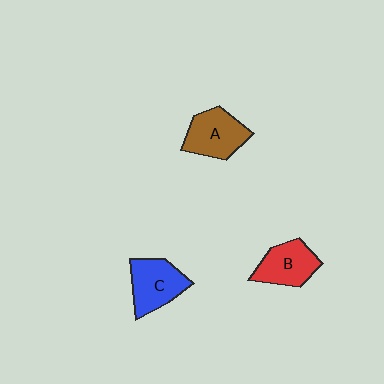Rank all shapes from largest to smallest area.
From largest to smallest: C (blue), A (brown), B (red).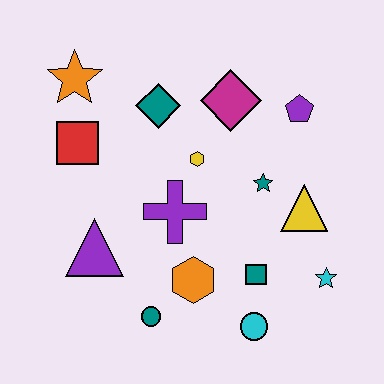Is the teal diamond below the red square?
No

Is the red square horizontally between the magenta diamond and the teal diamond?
No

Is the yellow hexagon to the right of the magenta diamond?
No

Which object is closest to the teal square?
The cyan circle is closest to the teal square.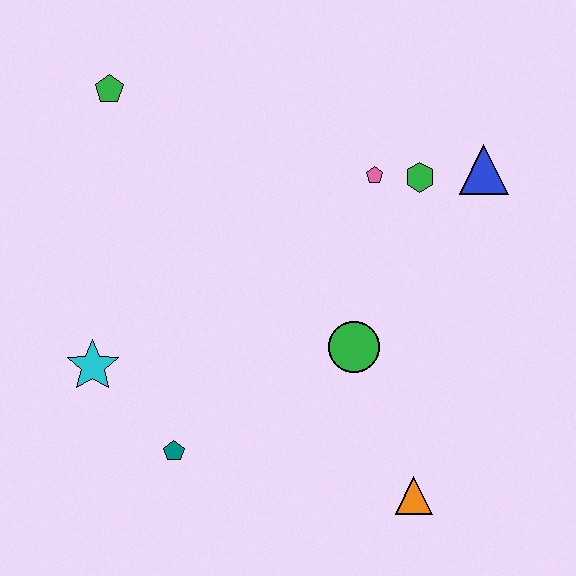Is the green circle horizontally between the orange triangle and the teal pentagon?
Yes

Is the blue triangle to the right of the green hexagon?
Yes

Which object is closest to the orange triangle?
The green circle is closest to the orange triangle.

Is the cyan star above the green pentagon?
No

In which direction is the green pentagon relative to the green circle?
The green pentagon is above the green circle.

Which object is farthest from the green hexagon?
The cyan star is farthest from the green hexagon.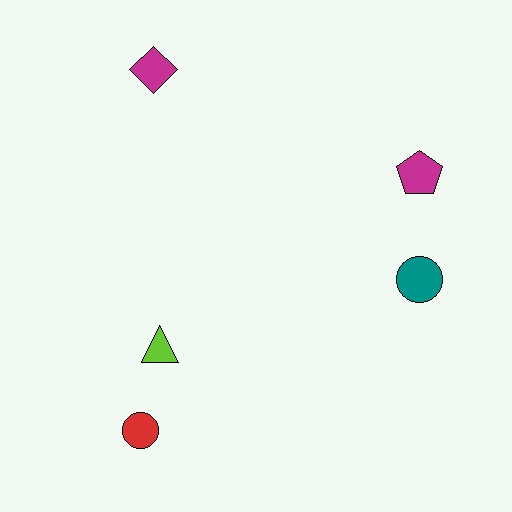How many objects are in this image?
There are 5 objects.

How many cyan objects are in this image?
There are no cyan objects.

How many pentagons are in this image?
There is 1 pentagon.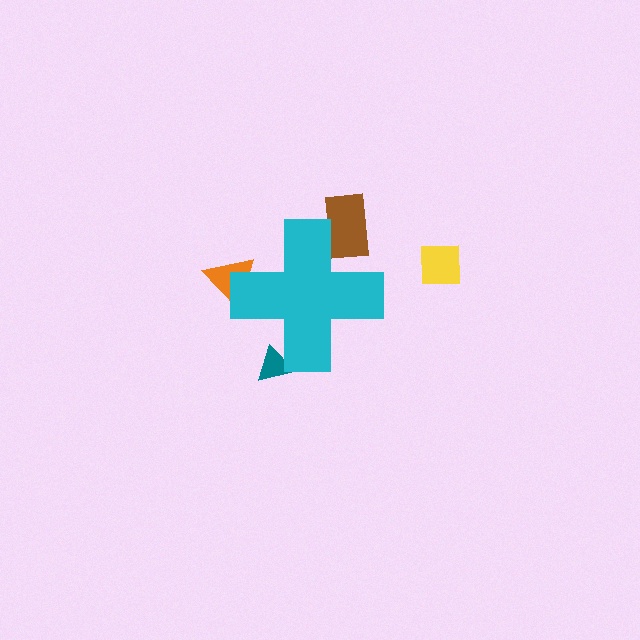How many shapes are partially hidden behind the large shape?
3 shapes are partially hidden.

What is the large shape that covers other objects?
A cyan cross.